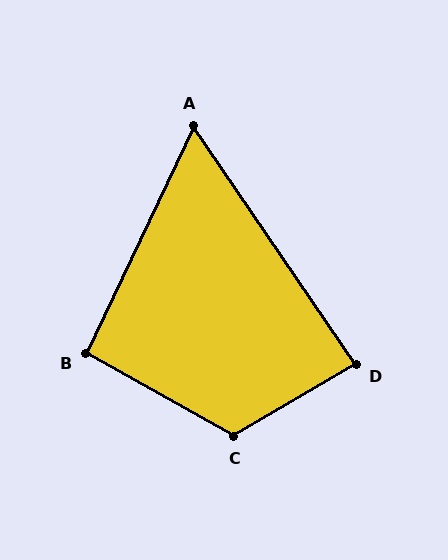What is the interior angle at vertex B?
Approximately 94 degrees (approximately right).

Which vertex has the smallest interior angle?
A, at approximately 60 degrees.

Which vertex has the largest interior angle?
C, at approximately 120 degrees.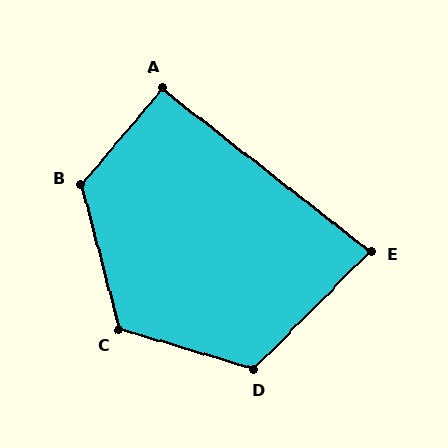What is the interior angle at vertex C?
Approximately 122 degrees (obtuse).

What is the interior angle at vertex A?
Approximately 92 degrees (approximately right).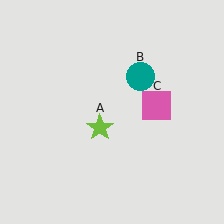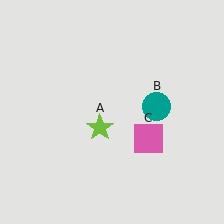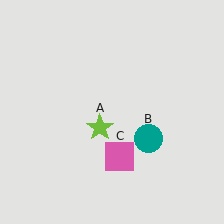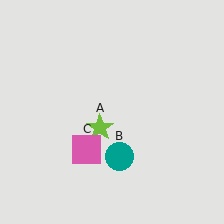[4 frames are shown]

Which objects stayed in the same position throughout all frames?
Lime star (object A) remained stationary.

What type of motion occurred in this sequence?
The teal circle (object B), pink square (object C) rotated clockwise around the center of the scene.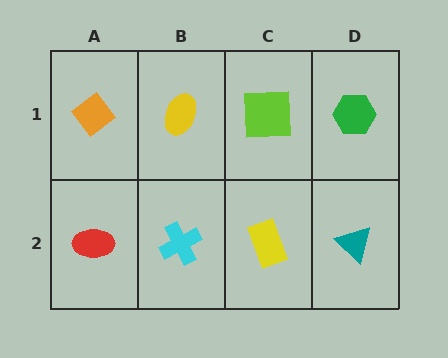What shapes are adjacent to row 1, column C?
A yellow rectangle (row 2, column C), a yellow ellipse (row 1, column B), a green hexagon (row 1, column D).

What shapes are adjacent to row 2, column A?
An orange diamond (row 1, column A), a cyan cross (row 2, column B).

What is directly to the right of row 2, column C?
A teal triangle.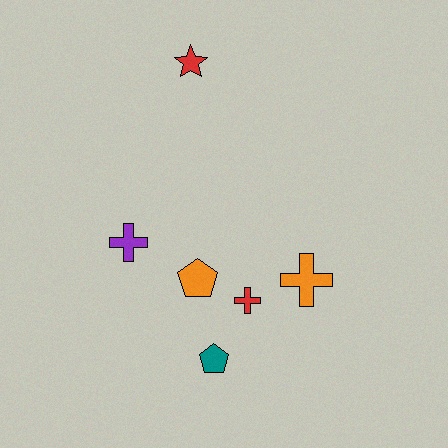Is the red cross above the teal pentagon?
Yes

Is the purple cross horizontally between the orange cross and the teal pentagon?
No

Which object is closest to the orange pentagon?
The red cross is closest to the orange pentagon.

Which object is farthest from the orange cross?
The red star is farthest from the orange cross.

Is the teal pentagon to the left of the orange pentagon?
No